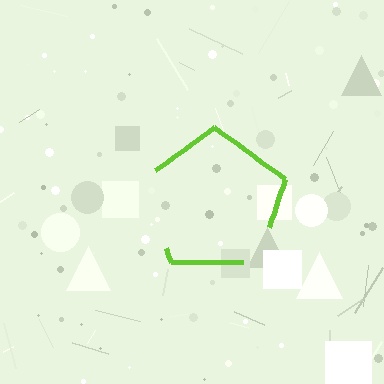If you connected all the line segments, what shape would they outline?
They would outline a pentagon.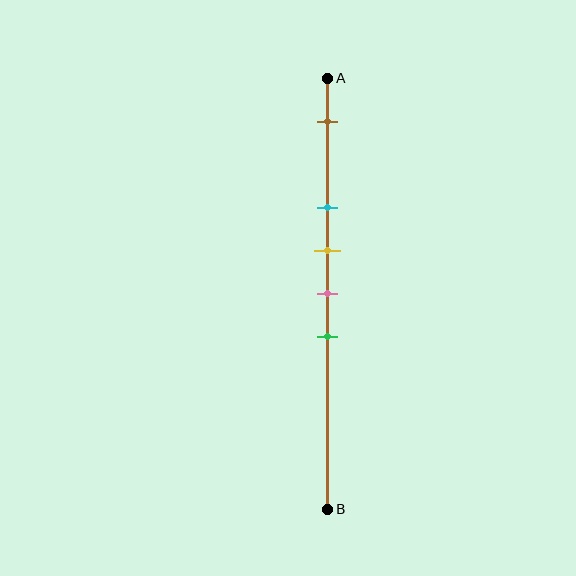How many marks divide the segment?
There are 5 marks dividing the segment.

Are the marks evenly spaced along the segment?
No, the marks are not evenly spaced.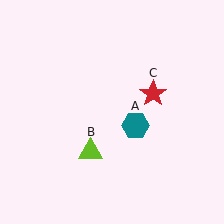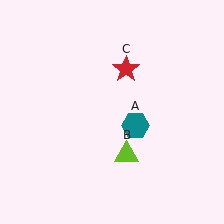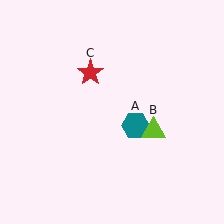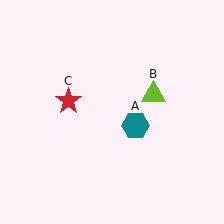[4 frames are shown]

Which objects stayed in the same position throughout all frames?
Teal hexagon (object A) remained stationary.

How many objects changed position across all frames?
2 objects changed position: lime triangle (object B), red star (object C).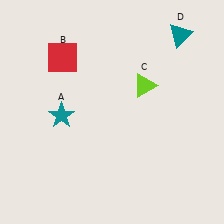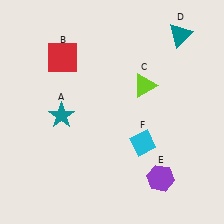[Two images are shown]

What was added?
A purple hexagon (E), a cyan diamond (F) were added in Image 2.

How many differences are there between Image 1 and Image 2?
There are 2 differences between the two images.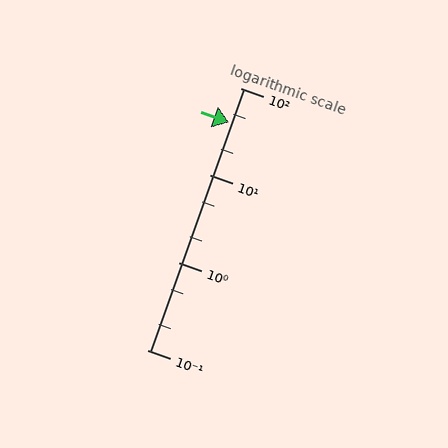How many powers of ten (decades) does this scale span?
The scale spans 3 decades, from 0.1 to 100.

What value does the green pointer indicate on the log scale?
The pointer indicates approximately 40.